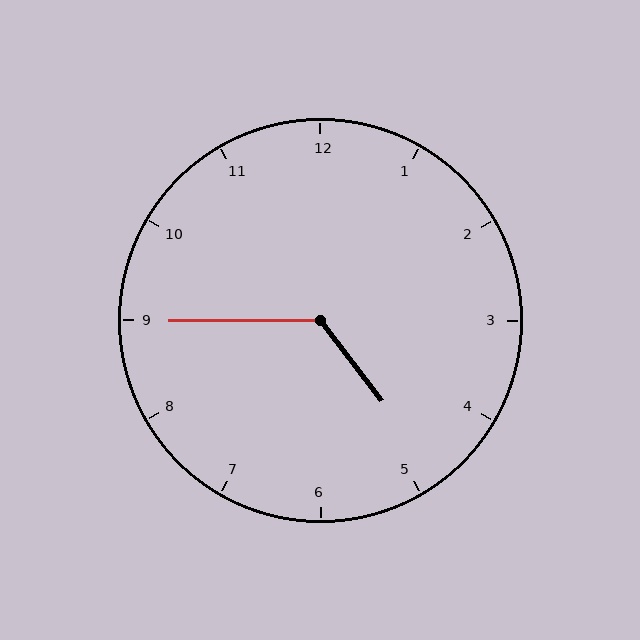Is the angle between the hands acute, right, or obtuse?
It is obtuse.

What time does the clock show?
4:45.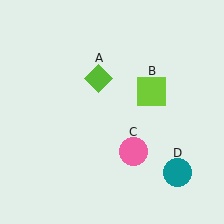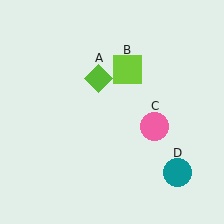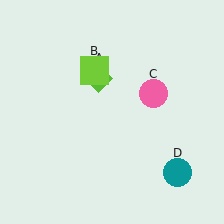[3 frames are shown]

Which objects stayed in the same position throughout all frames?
Lime diamond (object A) and teal circle (object D) remained stationary.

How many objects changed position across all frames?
2 objects changed position: lime square (object B), pink circle (object C).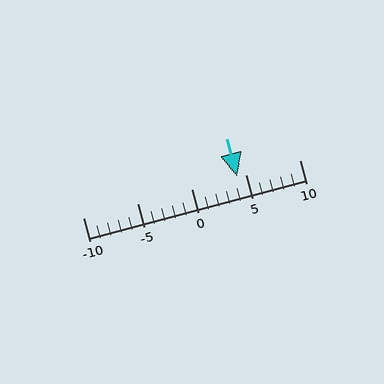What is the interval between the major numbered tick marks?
The major tick marks are spaced 5 units apart.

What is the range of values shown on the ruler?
The ruler shows values from -10 to 10.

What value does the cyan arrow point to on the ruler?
The cyan arrow points to approximately 4.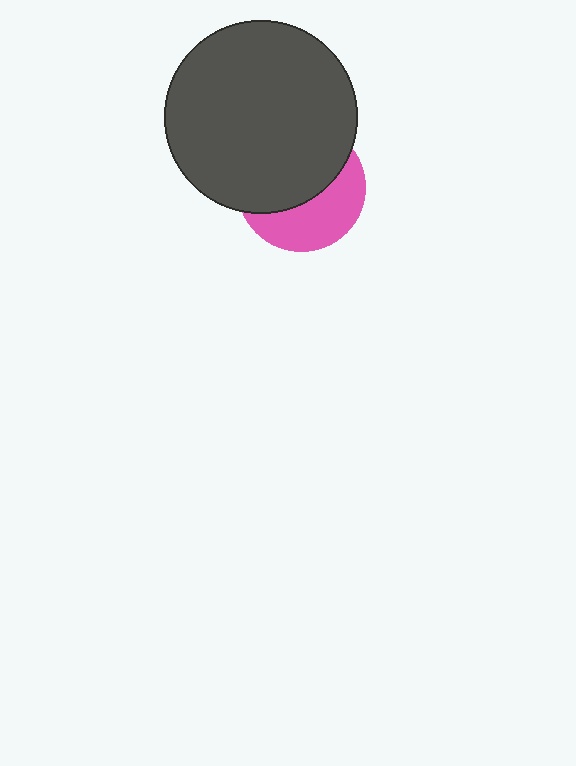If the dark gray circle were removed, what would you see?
You would see the complete pink circle.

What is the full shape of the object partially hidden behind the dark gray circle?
The partially hidden object is a pink circle.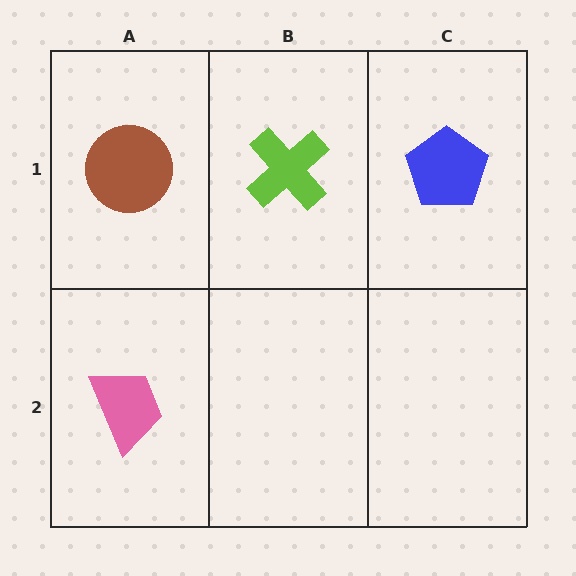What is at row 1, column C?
A blue pentagon.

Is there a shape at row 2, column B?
No, that cell is empty.